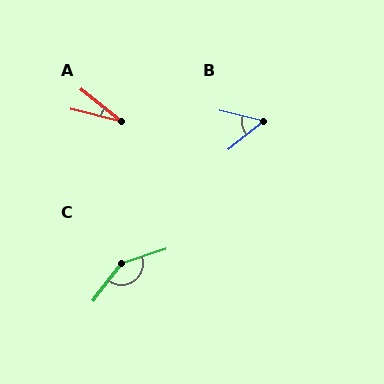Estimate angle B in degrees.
Approximately 52 degrees.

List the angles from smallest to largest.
A (24°), B (52°), C (145°).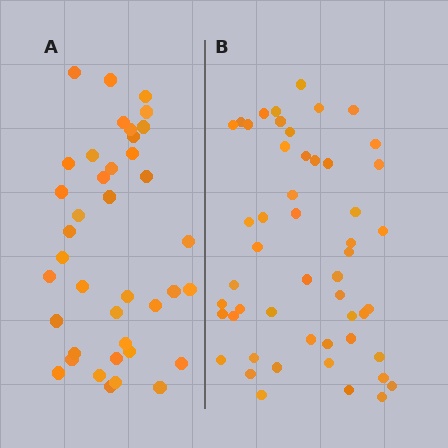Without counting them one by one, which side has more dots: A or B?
Region B (the right region) has more dots.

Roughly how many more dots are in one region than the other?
Region B has roughly 12 or so more dots than region A.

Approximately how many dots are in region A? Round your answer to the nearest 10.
About 40 dots. (The exact count is 39, which rounds to 40.)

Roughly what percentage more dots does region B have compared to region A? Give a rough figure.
About 30% more.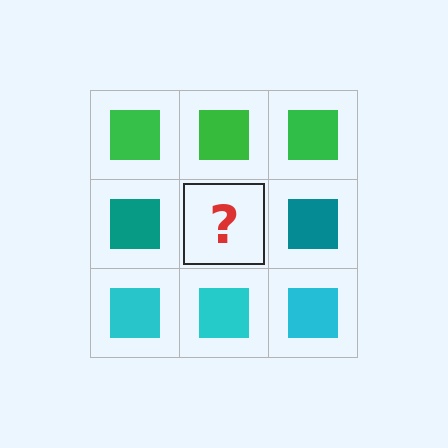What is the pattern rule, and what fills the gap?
The rule is that each row has a consistent color. The gap should be filled with a teal square.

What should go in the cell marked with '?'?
The missing cell should contain a teal square.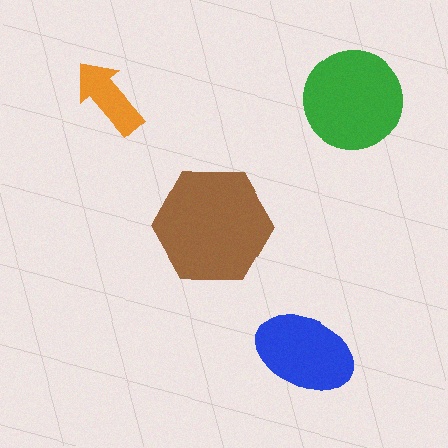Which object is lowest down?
The blue ellipse is bottommost.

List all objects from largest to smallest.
The brown hexagon, the green circle, the blue ellipse, the orange arrow.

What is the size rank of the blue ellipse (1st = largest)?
3rd.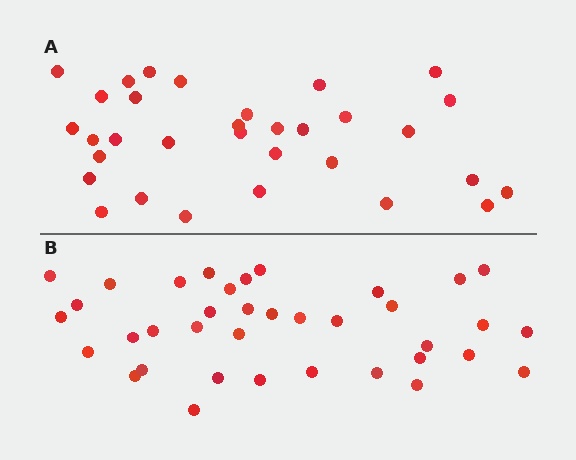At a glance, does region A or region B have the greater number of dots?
Region B (the bottom region) has more dots.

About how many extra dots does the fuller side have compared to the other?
Region B has about 5 more dots than region A.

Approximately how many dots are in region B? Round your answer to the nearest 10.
About 40 dots. (The exact count is 37, which rounds to 40.)